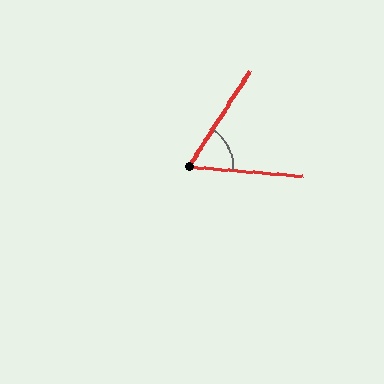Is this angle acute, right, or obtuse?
It is acute.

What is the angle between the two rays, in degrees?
Approximately 62 degrees.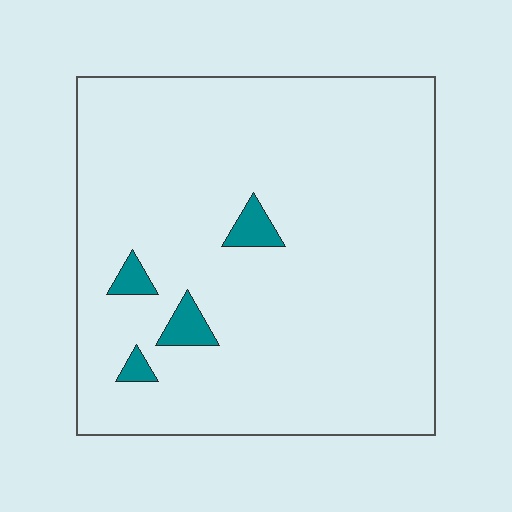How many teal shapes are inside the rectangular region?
4.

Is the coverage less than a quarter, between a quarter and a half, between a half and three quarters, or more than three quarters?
Less than a quarter.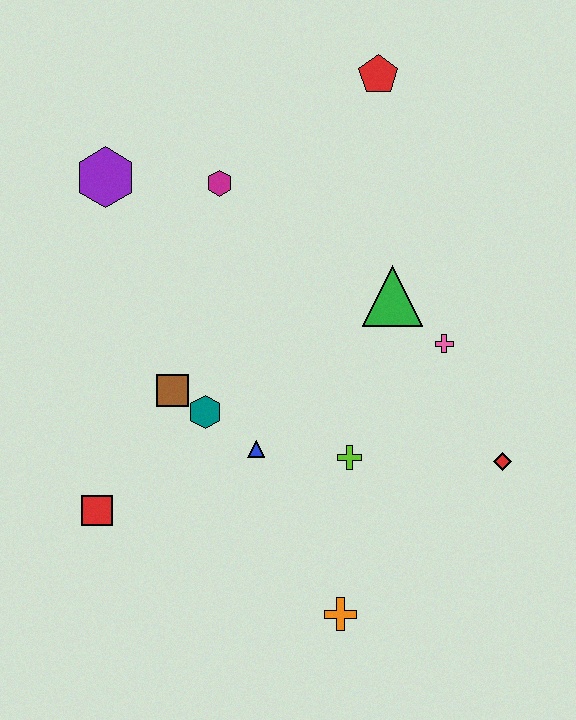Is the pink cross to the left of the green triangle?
No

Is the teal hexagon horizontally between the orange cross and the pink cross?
No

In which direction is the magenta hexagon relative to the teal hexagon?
The magenta hexagon is above the teal hexagon.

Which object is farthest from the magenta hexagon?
The orange cross is farthest from the magenta hexagon.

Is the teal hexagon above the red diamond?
Yes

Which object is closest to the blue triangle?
The teal hexagon is closest to the blue triangle.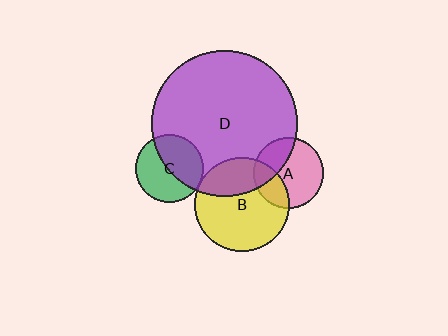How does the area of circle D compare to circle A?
Approximately 4.3 times.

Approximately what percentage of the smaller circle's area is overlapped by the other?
Approximately 30%.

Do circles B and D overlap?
Yes.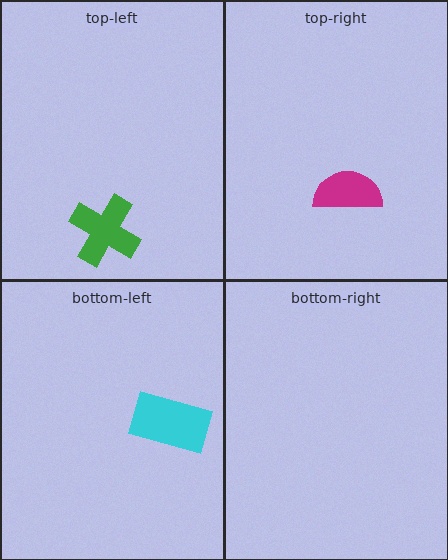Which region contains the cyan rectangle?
The bottom-left region.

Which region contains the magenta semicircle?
The top-right region.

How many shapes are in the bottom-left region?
1.